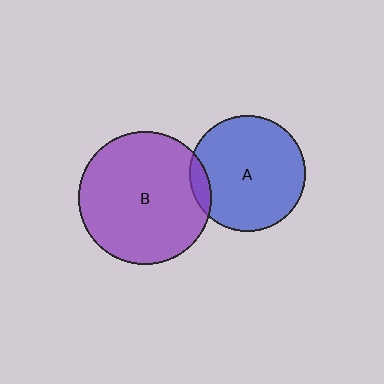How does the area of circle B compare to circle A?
Approximately 1.3 times.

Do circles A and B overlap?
Yes.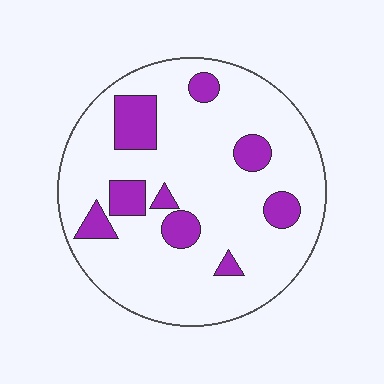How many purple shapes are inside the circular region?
9.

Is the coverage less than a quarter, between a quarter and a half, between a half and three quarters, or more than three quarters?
Less than a quarter.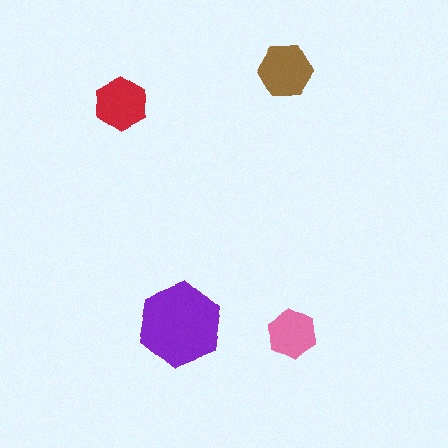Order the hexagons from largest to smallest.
the purple one, the brown one, the red one, the pink one.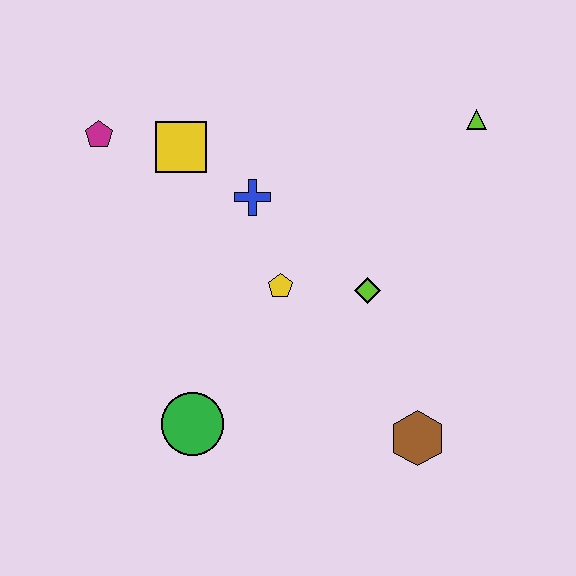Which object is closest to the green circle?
The yellow pentagon is closest to the green circle.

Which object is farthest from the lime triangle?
The green circle is farthest from the lime triangle.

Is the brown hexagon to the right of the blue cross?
Yes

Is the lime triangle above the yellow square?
Yes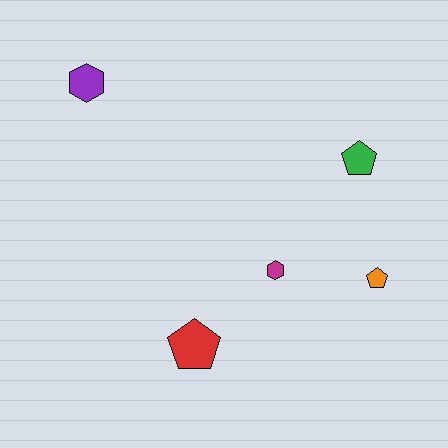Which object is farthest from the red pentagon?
The purple hexagon is farthest from the red pentagon.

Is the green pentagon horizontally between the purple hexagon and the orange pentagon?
Yes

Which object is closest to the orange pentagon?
The magenta hexagon is closest to the orange pentagon.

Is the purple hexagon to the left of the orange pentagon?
Yes